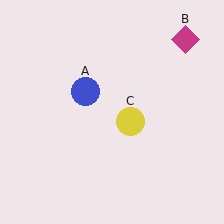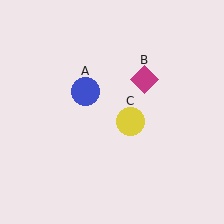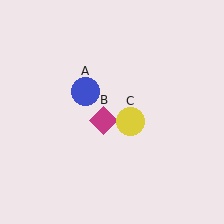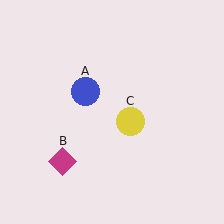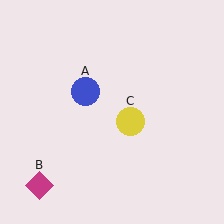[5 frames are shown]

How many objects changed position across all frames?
1 object changed position: magenta diamond (object B).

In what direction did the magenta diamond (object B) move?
The magenta diamond (object B) moved down and to the left.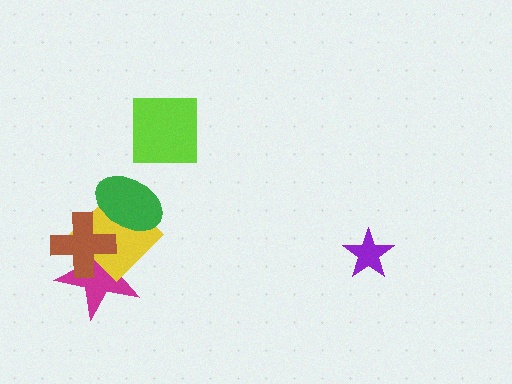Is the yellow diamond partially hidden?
Yes, it is partially covered by another shape.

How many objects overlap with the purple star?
0 objects overlap with the purple star.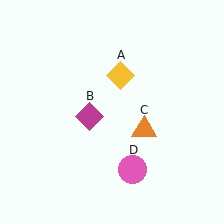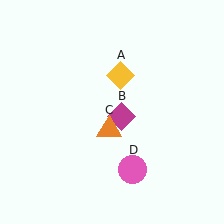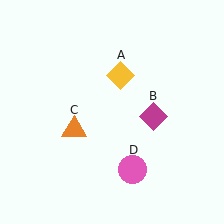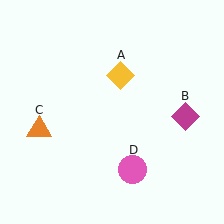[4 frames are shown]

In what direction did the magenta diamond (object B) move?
The magenta diamond (object B) moved right.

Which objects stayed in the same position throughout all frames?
Yellow diamond (object A) and pink circle (object D) remained stationary.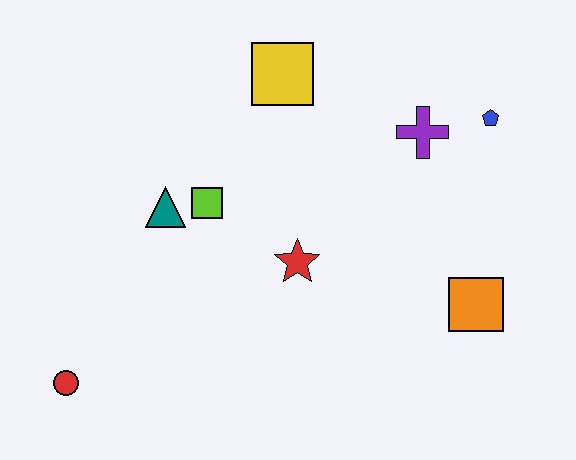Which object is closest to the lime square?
The teal triangle is closest to the lime square.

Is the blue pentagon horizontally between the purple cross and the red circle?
No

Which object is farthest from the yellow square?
The red circle is farthest from the yellow square.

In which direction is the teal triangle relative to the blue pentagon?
The teal triangle is to the left of the blue pentagon.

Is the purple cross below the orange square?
No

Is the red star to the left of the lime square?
No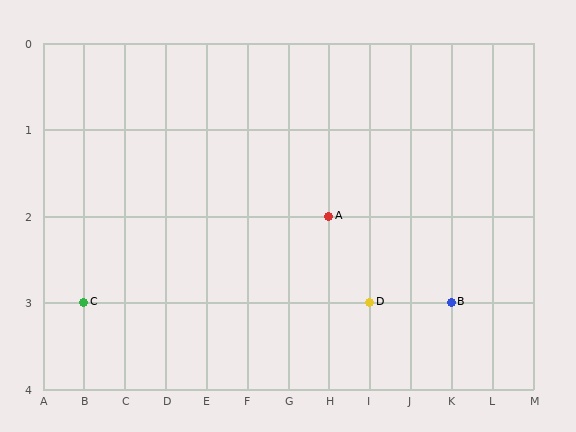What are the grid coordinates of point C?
Point C is at grid coordinates (B, 3).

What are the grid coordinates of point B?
Point B is at grid coordinates (K, 3).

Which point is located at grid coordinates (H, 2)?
Point A is at (H, 2).